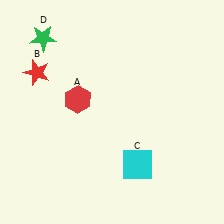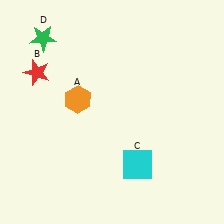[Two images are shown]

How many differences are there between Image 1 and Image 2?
There is 1 difference between the two images.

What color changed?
The hexagon (A) changed from red in Image 1 to orange in Image 2.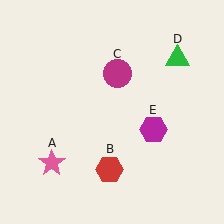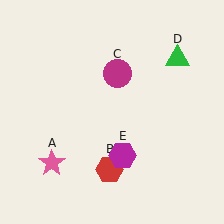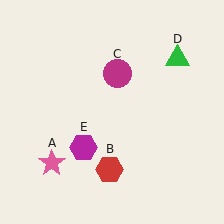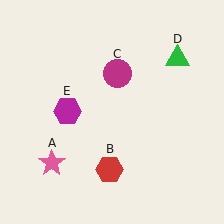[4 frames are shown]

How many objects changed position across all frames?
1 object changed position: magenta hexagon (object E).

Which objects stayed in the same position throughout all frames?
Pink star (object A) and red hexagon (object B) and magenta circle (object C) and green triangle (object D) remained stationary.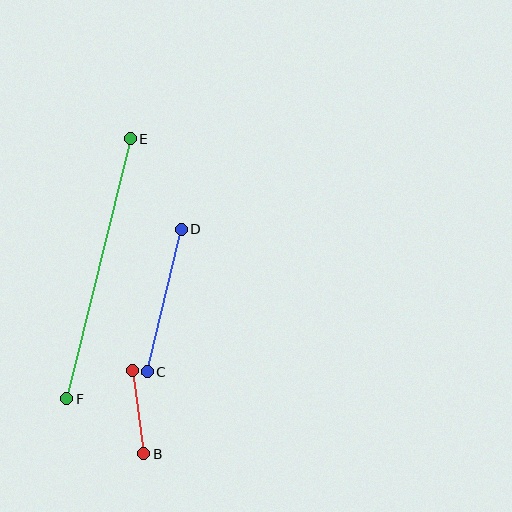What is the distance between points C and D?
The distance is approximately 147 pixels.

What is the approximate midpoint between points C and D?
The midpoint is at approximately (164, 300) pixels.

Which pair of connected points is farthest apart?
Points E and F are farthest apart.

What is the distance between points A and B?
The distance is approximately 84 pixels.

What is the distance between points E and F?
The distance is approximately 268 pixels.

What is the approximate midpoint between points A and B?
The midpoint is at approximately (138, 412) pixels.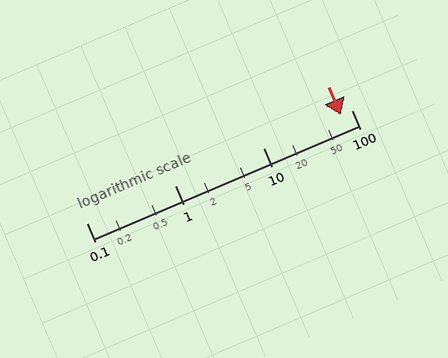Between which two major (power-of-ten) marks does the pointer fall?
The pointer is between 10 and 100.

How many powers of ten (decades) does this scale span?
The scale spans 3 decades, from 0.1 to 100.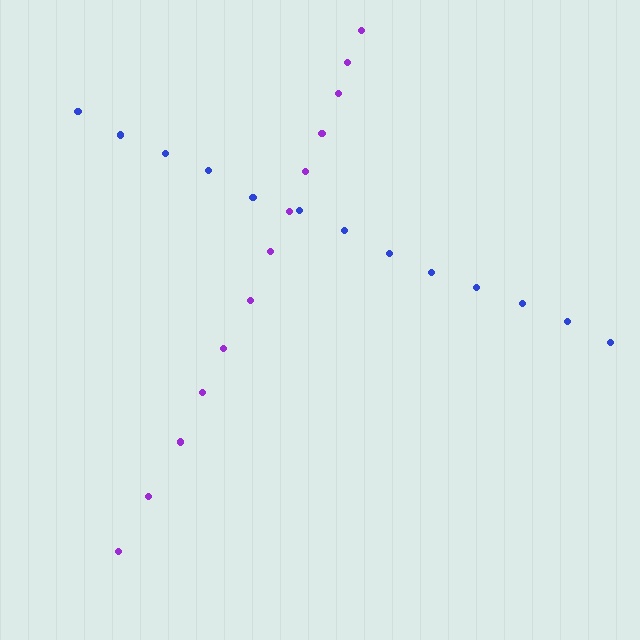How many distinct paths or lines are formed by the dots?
There are 2 distinct paths.